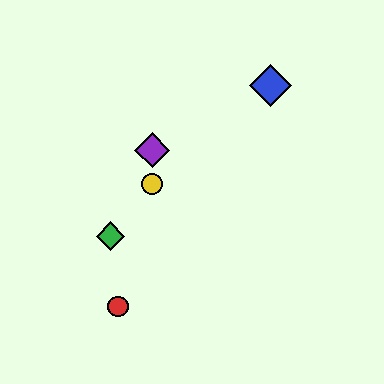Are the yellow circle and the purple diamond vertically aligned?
Yes, both are at x≈152.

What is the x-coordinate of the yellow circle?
The yellow circle is at x≈152.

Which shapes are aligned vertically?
The yellow circle, the purple diamond are aligned vertically.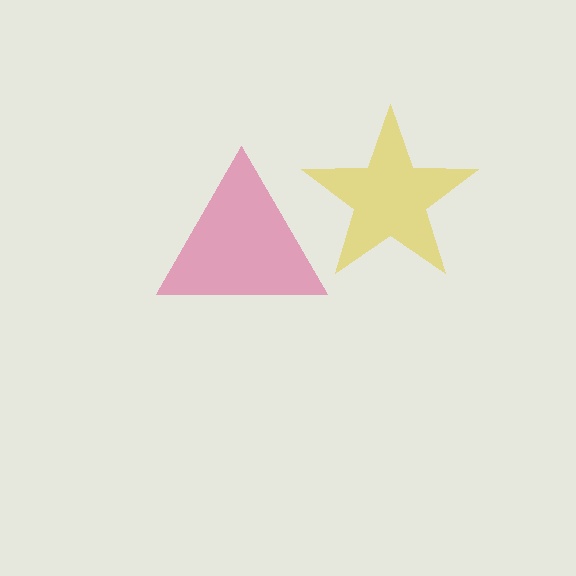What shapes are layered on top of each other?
The layered shapes are: a yellow star, a pink triangle.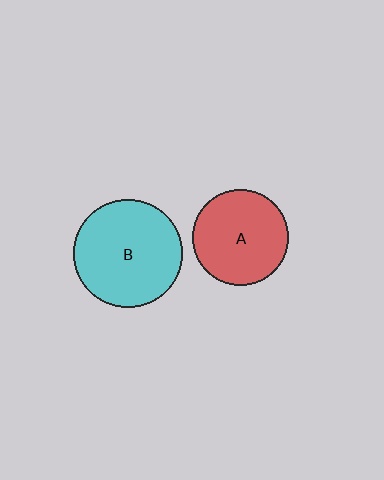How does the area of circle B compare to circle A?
Approximately 1.3 times.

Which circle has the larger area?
Circle B (cyan).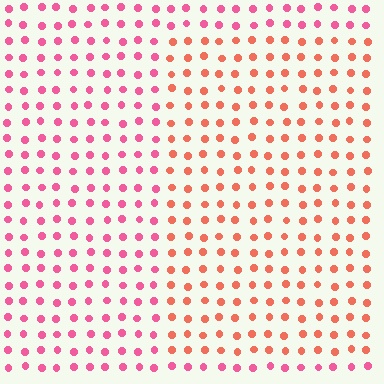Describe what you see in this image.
The image is filled with small pink elements in a uniform arrangement. A rectangle-shaped region is visible where the elements are tinted to a slightly different hue, forming a subtle color boundary.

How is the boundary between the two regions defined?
The boundary is defined purely by a slight shift in hue (about 34 degrees). Spacing, size, and orientation are identical on both sides.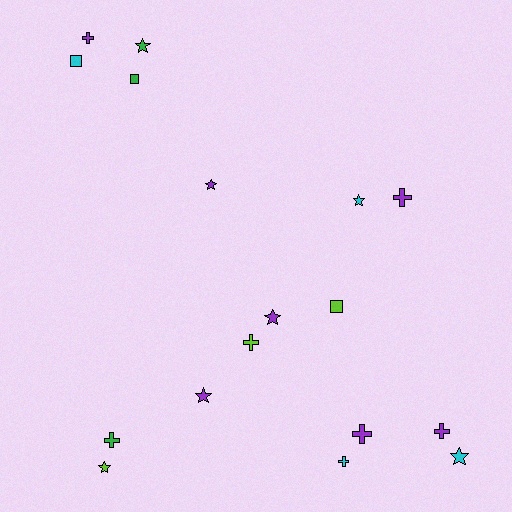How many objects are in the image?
There are 17 objects.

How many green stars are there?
There is 1 green star.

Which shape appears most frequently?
Cross, with 7 objects.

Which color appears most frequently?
Purple, with 7 objects.